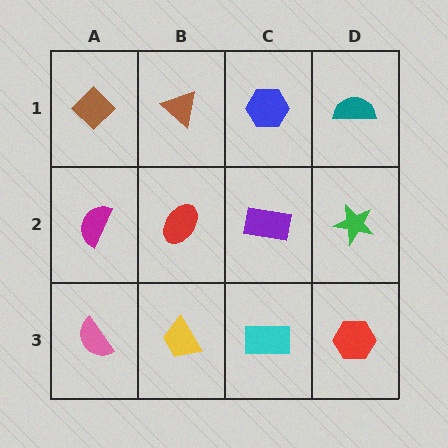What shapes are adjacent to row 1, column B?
A red ellipse (row 2, column B), a brown diamond (row 1, column A), a blue hexagon (row 1, column C).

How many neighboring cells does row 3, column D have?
2.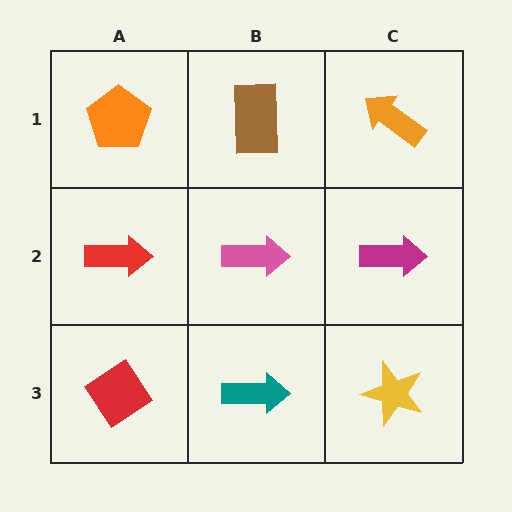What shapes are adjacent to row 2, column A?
An orange pentagon (row 1, column A), a red diamond (row 3, column A), a pink arrow (row 2, column B).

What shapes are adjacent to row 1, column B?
A pink arrow (row 2, column B), an orange pentagon (row 1, column A), an orange arrow (row 1, column C).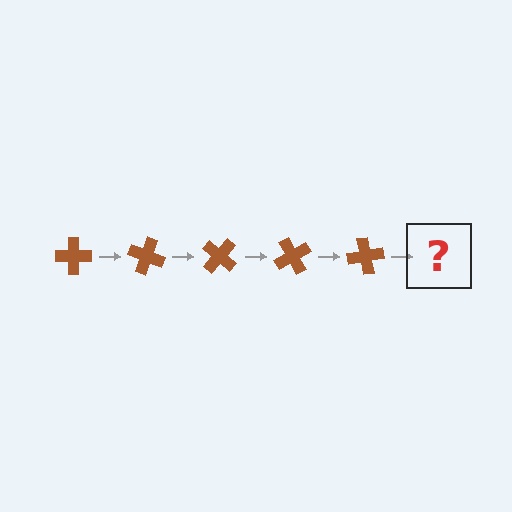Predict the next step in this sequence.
The next step is a brown cross rotated 100 degrees.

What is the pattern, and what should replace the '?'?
The pattern is that the cross rotates 20 degrees each step. The '?' should be a brown cross rotated 100 degrees.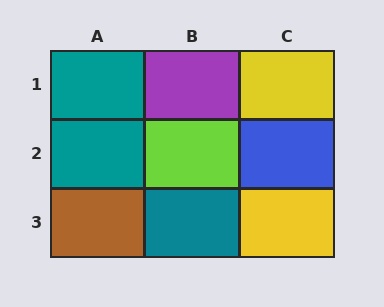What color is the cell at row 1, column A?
Teal.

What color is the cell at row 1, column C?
Yellow.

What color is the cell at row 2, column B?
Lime.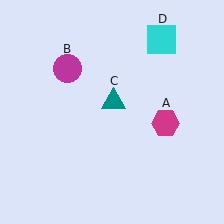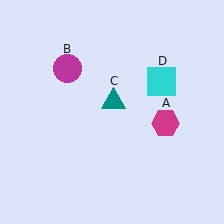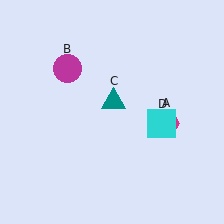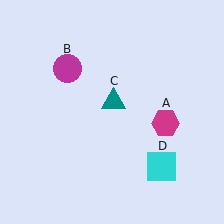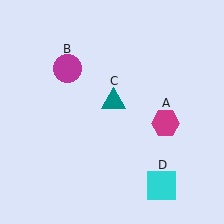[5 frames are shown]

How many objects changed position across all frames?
1 object changed position: cyan square (object D).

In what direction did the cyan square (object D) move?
The cyan square (object D) moved down.